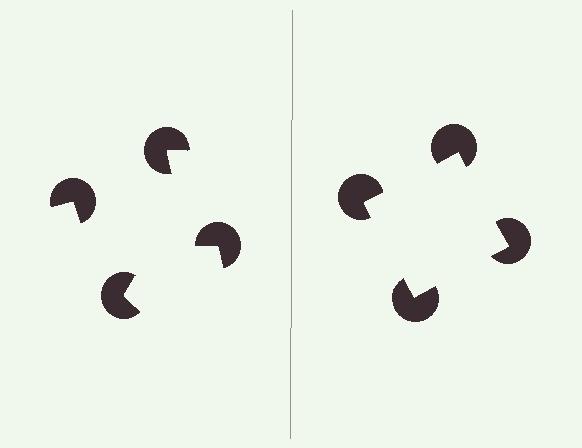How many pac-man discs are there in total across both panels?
8 — 4 on each side.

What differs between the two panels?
The pac-man discs are positioned identically on both sides; only the wedge orientations differ. On the right they align to a square; on the left they are misaligned.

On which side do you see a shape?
An illusory square appears on the right side. On the left side the wedge cuts are rotated, so no coherent shape forms.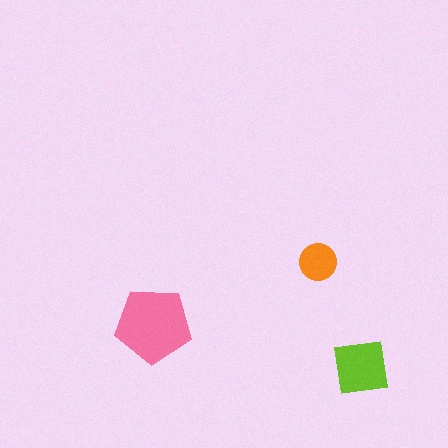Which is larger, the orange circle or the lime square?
The lime square.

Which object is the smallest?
The orange circle.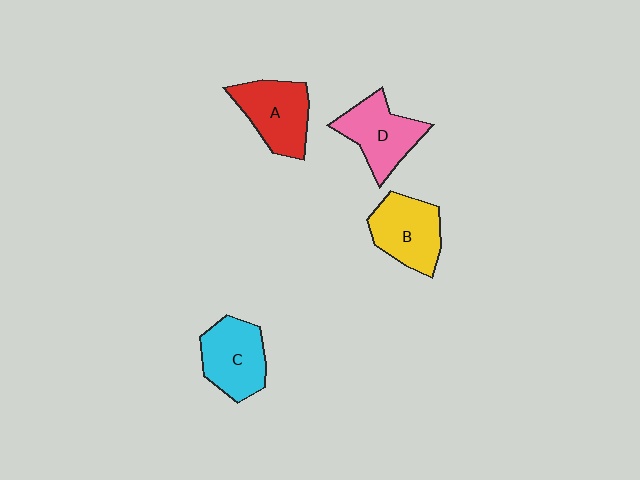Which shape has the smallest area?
Shape D (pink).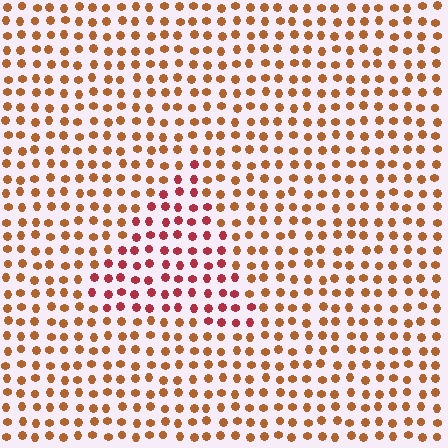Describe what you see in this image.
The image is filled with small brown elements in a uniform arrangement. A triangle-shaped region is visible where the elements are tinted to a slightly different hue, forming a subtle color boundary.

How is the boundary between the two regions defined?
The boundary is defined purely by a slight shift in hue (about 35 degrees). Spacing, size, and orientation are identical on both sides.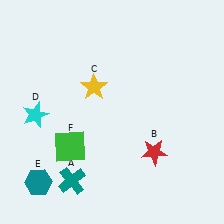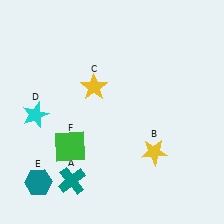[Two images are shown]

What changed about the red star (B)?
In Image 1, B is red. In Image 2, it changed to yellow.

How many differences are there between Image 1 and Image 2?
There is 1 difference between the two images.